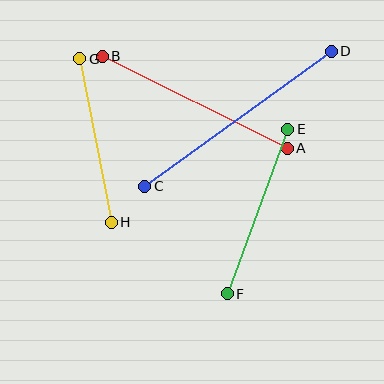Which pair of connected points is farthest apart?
Points C and D are farthest apart.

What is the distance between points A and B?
The distance is approximately 207 pixels.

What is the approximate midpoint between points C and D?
The midpoint is at approximately (238, 119) pixels.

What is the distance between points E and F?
The distance is approximately 175 pixels.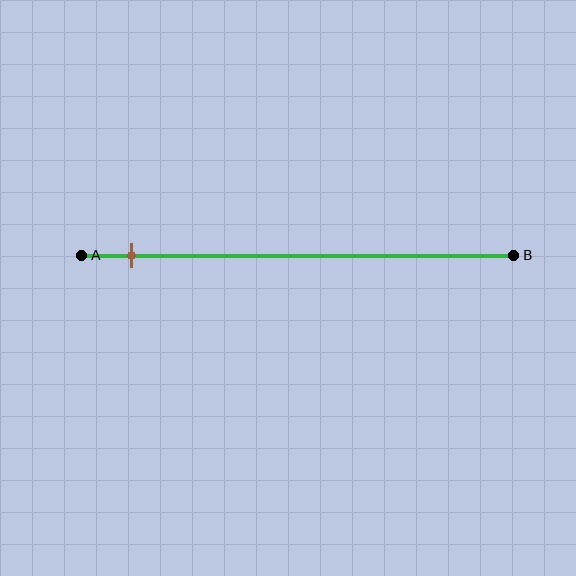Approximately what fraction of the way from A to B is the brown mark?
The brown mark is approximately 10% of the way from A to B.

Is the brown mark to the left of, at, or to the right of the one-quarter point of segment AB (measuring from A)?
The brown mark is to the left of the one-quarter point of segment AB.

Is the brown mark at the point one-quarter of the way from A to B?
No, the mark is at about 10% from A, not at the 25% one-quarter point.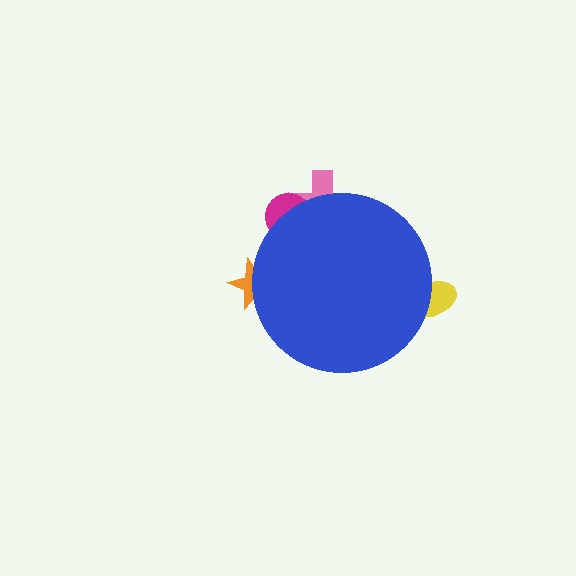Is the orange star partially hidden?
Yes, the orange star is partially hidden behind the blue circle.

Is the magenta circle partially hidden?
Yes, the magenta circle is partially hidden behind the blue circle.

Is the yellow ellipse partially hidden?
Yes, the yellow ellipse is partially hidden behind the blue circle.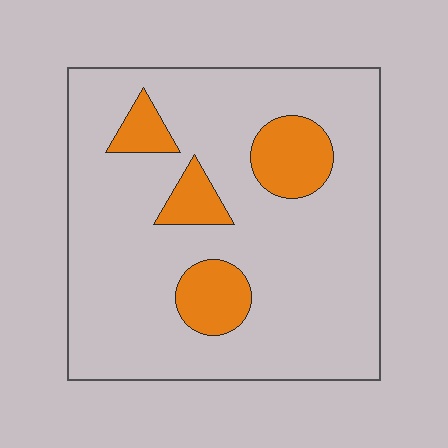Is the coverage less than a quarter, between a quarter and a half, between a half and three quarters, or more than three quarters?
Less than a quarter.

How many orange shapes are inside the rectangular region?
4.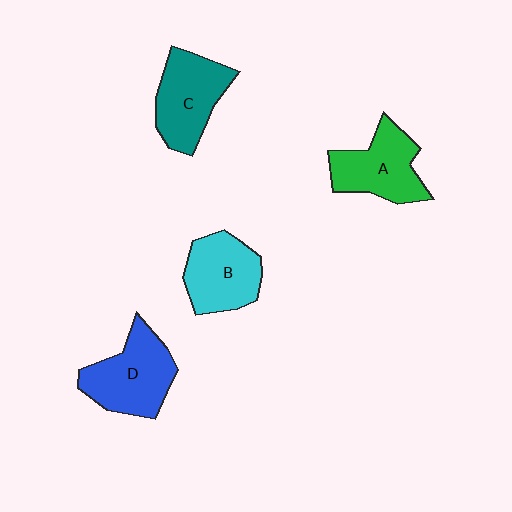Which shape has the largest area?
Shape D (blue).